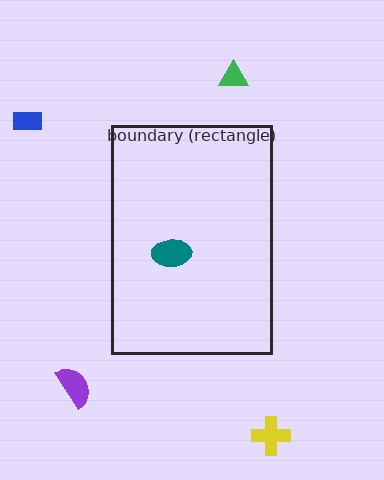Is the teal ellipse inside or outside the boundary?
Inside.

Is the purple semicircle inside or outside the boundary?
Outside.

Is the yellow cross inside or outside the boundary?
Outside.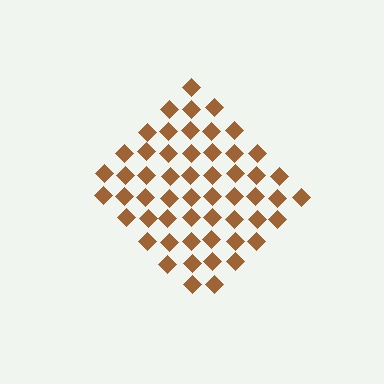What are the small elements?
The small elements are diamonds.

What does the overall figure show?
The overall figure shows a diamond.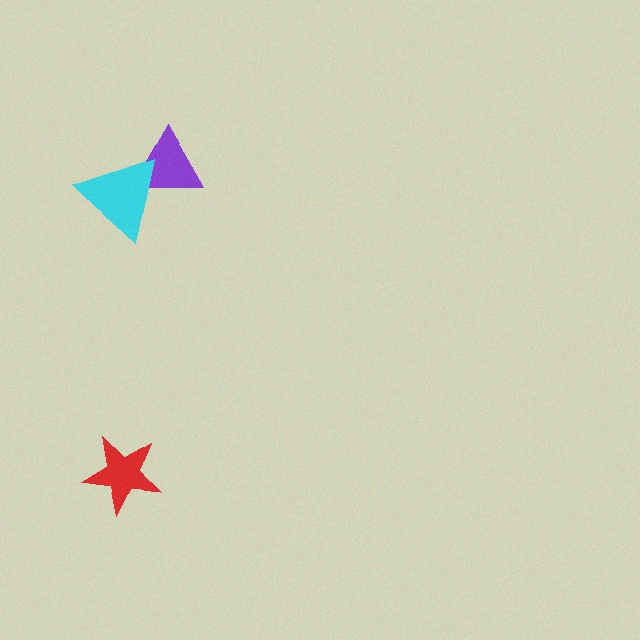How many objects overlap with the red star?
0 objects overlap with the red star.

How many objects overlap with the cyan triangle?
1 object overlaps with the cyan triangle.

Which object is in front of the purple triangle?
The cyan triangle is in front of the purple triangle.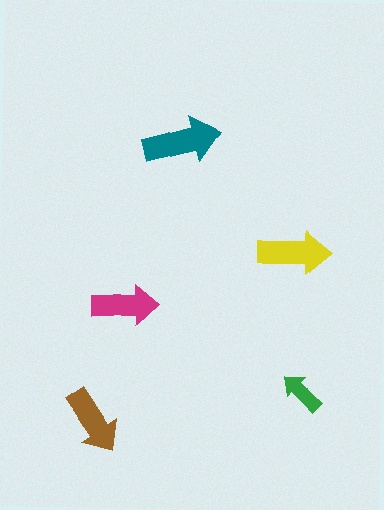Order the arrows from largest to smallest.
the teal one, the yellow one, the brown one, the magenta one, the green one.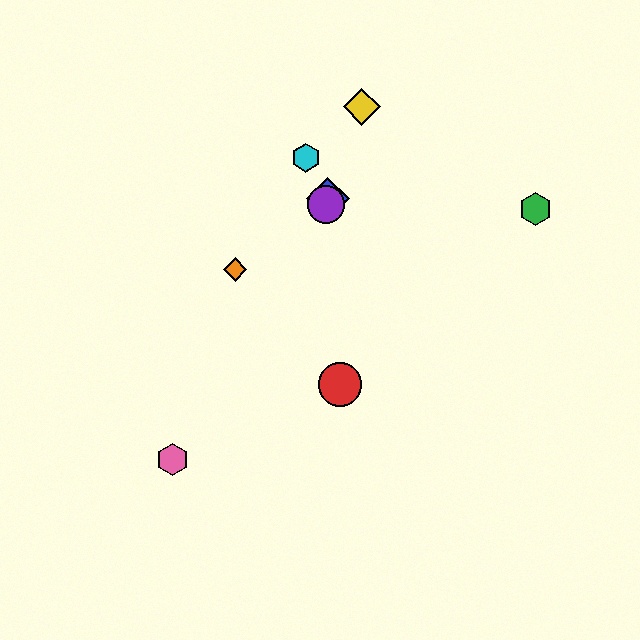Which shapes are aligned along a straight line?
The blue diamond, the yellow diamond, the purple circle are aligned along a straight line.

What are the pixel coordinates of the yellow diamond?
The yellow diamond is at (362, 107).